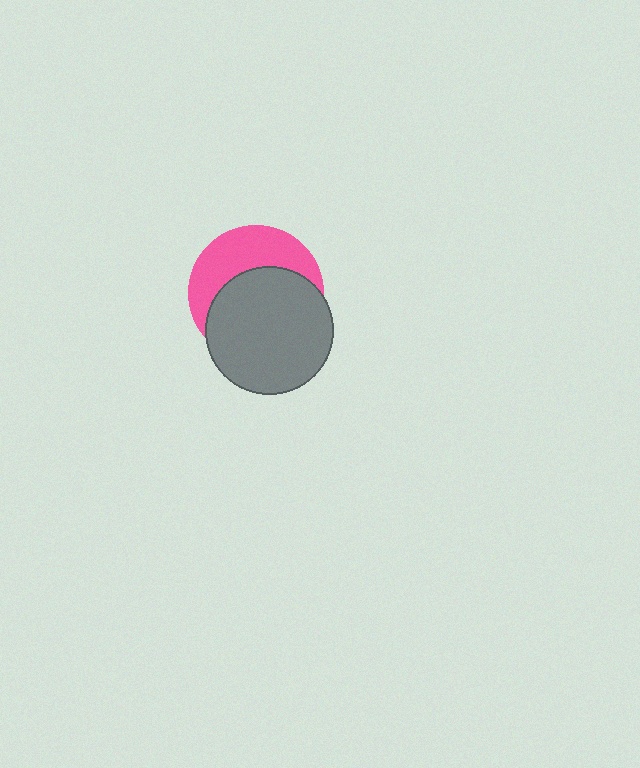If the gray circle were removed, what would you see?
You would see the complete pink circle.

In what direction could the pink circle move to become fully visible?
The pink circle could move up. That would shift it out from behind the gray circle entirely.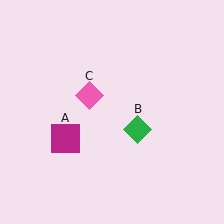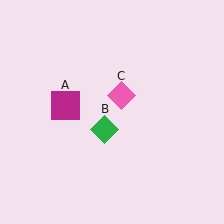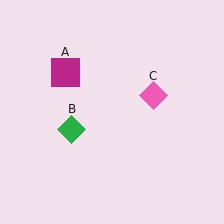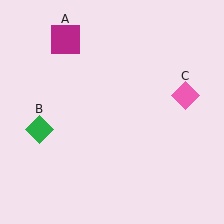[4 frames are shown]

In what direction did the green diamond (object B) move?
The green diamond (object B) moved left.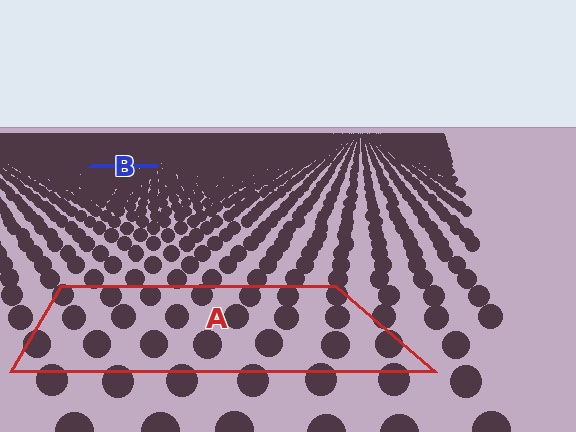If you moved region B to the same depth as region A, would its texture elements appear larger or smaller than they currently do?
They would appear larger. At a closer depth, the same texture elements are projected at a bigger on-screen size.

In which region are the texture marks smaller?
The texture marks are smaller in region B, because it is farther away.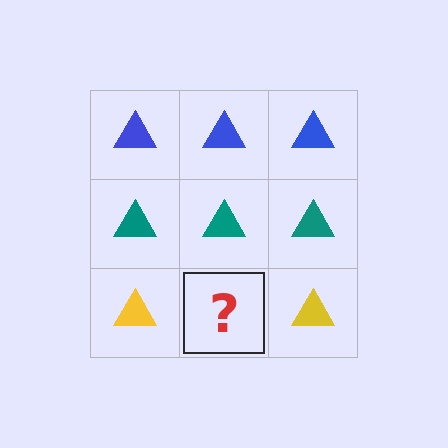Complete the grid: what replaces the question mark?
The question mark should be replaced with a yellow triangle.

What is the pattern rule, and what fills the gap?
The rule is that each row has a consistent color. The gap should be filled with a yellow triangle.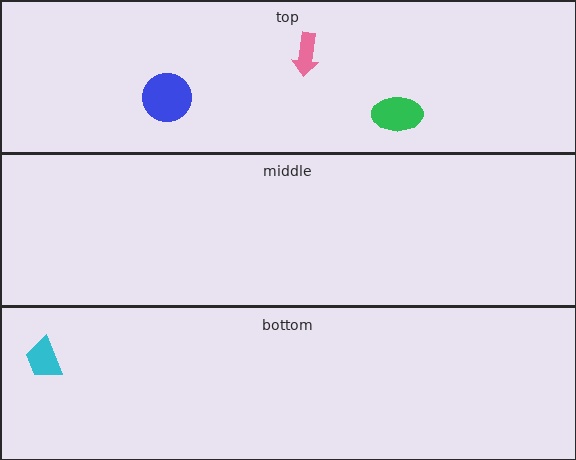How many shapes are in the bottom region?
1.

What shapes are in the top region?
The pink arrow, the green ellipse, the blue circle.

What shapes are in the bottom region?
The cyan trapezoid.